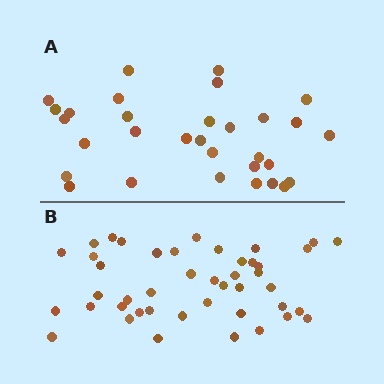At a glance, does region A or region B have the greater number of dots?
Region B (the bottom region) has more dots.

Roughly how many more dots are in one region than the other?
Region B has approximately 15 more dots than region A.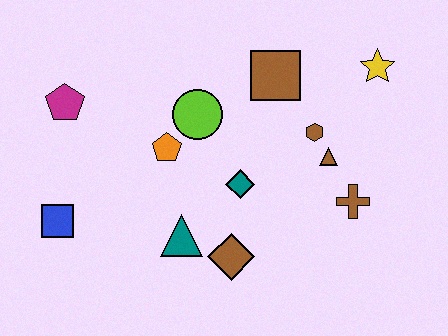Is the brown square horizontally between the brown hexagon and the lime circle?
Yes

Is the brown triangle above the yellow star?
No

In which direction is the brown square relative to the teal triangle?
The brown square is above the teal triangle.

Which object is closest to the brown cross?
The brown triangle is closest to the brown cross.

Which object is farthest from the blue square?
The yellow star is farthest from the blue square.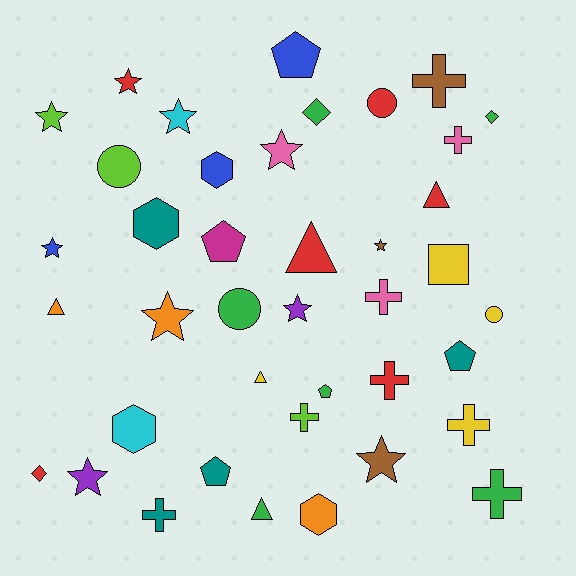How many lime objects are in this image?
There are 3 lime objects.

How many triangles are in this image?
There are 5 triangles.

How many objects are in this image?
There are 40 objects.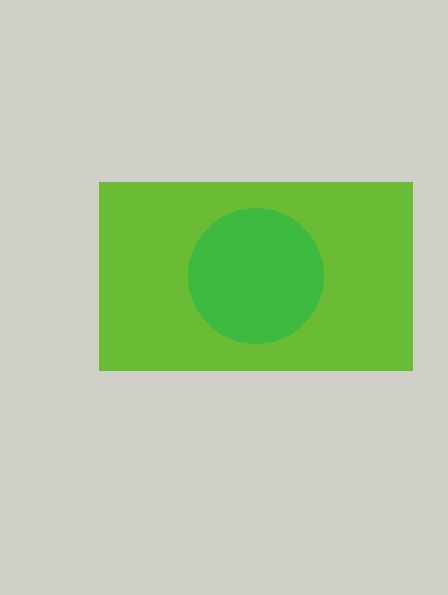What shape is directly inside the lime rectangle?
The green circle.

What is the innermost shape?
The green circle.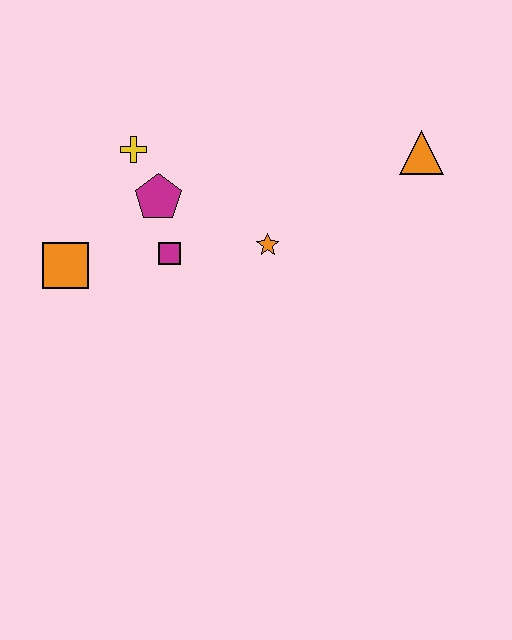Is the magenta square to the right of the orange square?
Yes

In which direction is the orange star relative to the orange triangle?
The orange star is to the left of the orange triangle.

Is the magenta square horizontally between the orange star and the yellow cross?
Yes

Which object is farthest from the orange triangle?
The orange square is farthest from the orange triangle.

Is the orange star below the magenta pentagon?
Yes